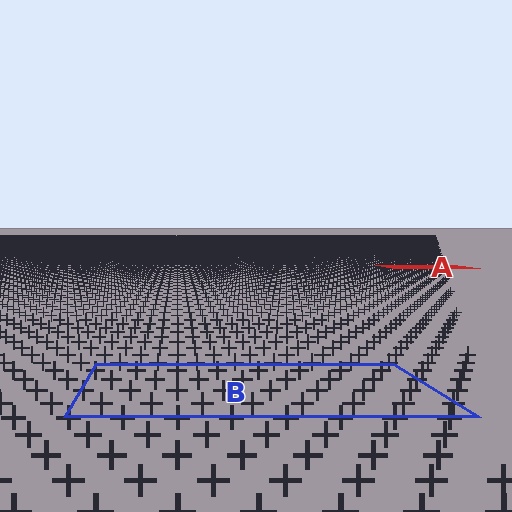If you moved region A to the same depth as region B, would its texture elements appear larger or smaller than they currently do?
They would appear larger. At a closer depth, the same texture elements are projected at a bigger on-screen size.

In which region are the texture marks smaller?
The texture marks are smaller in region A, because it is farther away.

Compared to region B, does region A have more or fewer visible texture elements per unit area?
Region A has more texture elements per unit area — they are packed more densely because it is farther away.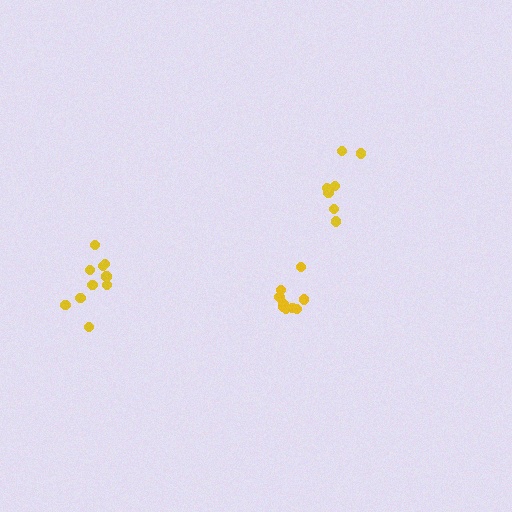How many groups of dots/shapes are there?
There are 3 groups.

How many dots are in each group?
Group 1: 7 dots, Group 2: 10 dots, Group 3: 9 dots (26 total).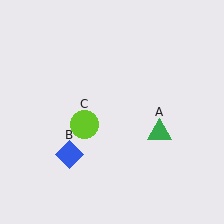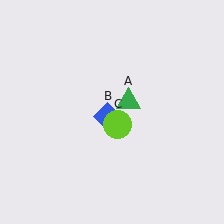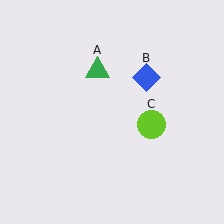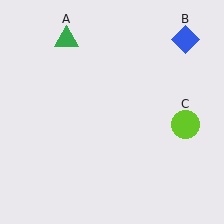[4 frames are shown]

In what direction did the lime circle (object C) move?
The lime circle (object C) moved right.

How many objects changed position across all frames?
3 objects changed position: green triangle (object A), blue diamond (object B), lime circle (object C).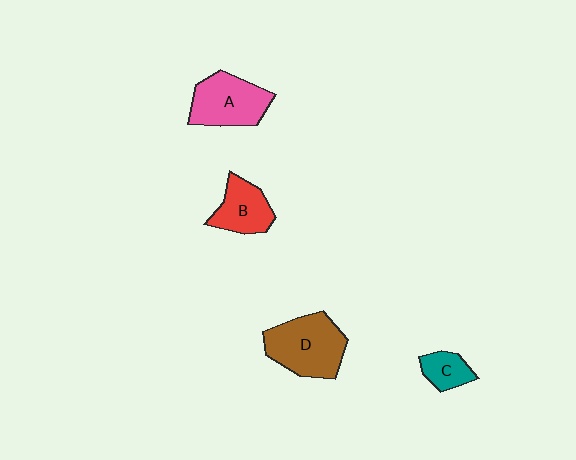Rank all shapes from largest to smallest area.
From largest to smallest: D (brown), A (pink), B (red), C (teal).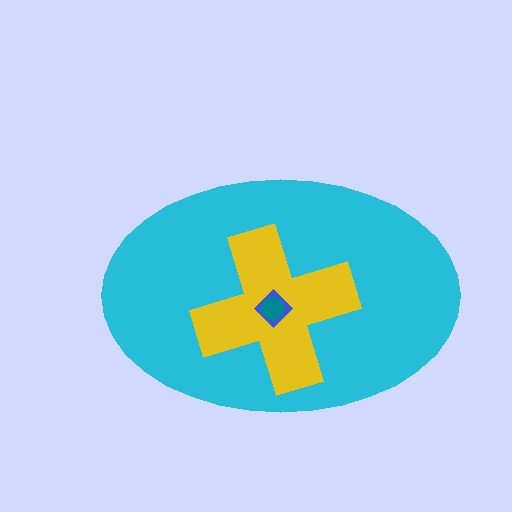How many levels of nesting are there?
4.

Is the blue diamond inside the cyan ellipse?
Yes.